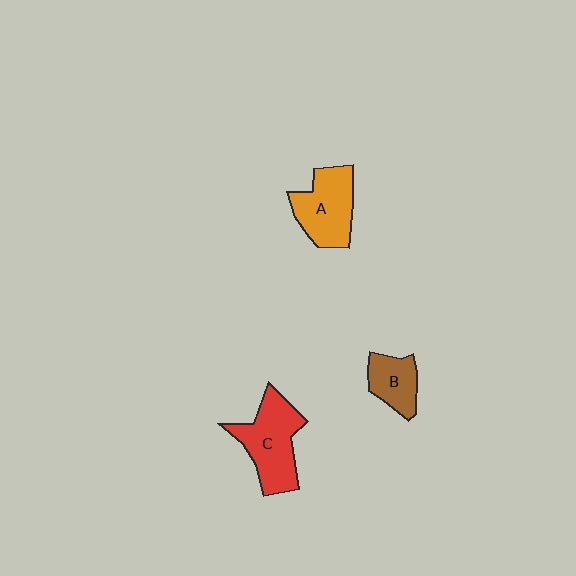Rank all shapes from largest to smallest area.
From largest to smallest: C (red), A (orange), B (brown).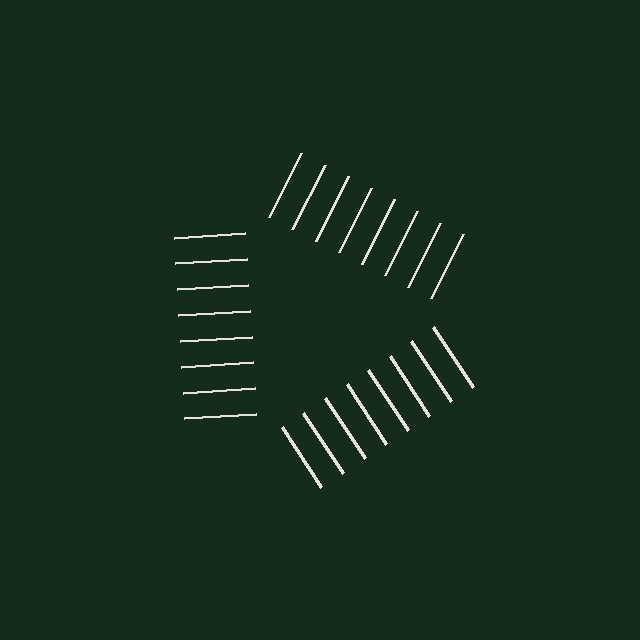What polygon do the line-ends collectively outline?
An illusory triangle — the line segments terminate on its edges but no continuous stroke is drawn.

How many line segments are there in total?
24 — 8 along each of the 3 edges.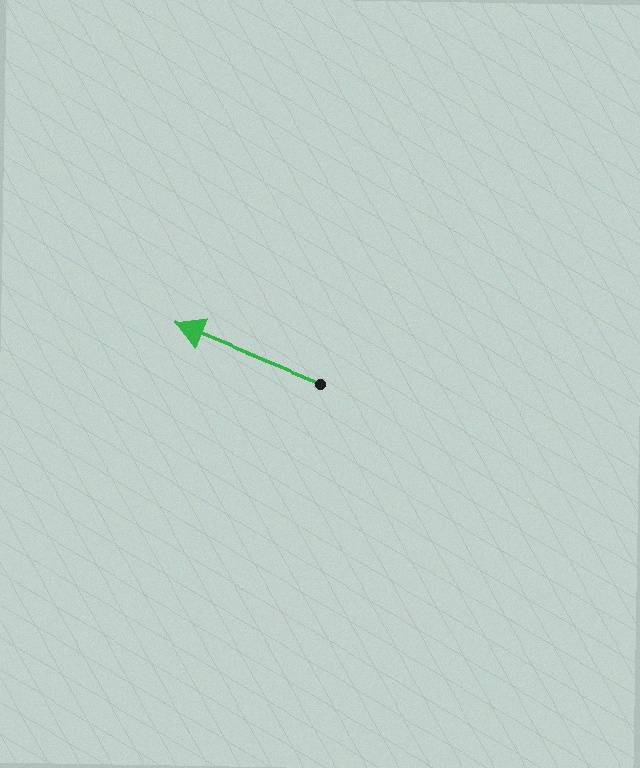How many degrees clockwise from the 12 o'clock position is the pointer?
Approximately 292 degrees.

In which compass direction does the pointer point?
West.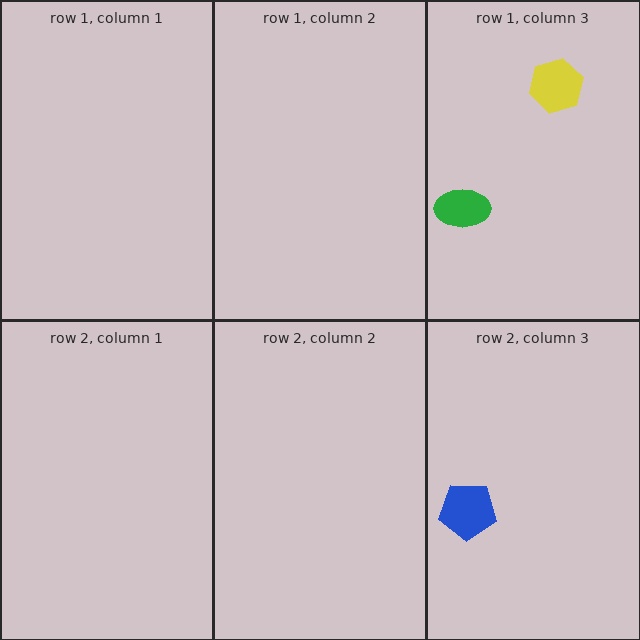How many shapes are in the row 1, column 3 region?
2.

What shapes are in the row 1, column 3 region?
The green ellipse, the yellow hexagon.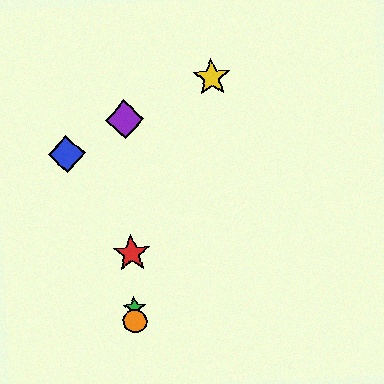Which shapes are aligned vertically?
The red star, the green star, the purple diamond, the orange circle are aligned vertically.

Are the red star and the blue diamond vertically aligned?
No, the red star is at x≈132 and the blue diamond is at x≈67.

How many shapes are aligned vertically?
4 shapes (the red star, the green star, the purple diamond, the orange circle) are aligned vertically.